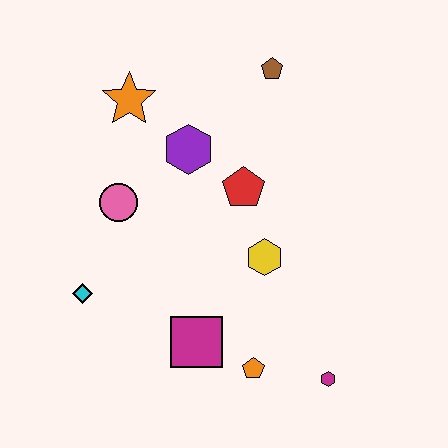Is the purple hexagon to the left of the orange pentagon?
Yes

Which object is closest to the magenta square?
The orange pentagon is closest to the magenta square.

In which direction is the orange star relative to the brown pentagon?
The orange star is to the left of the brown pentagon.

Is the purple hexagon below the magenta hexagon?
No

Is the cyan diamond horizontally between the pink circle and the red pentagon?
No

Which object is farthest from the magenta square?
The brown pentagon is farthest from the magenta square.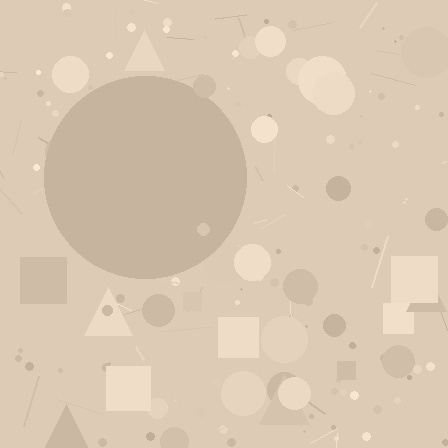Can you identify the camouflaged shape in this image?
The camouflaged shape is a circle.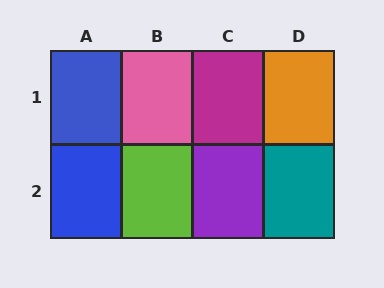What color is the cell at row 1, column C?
Magenta.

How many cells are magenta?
1 cell is magenta.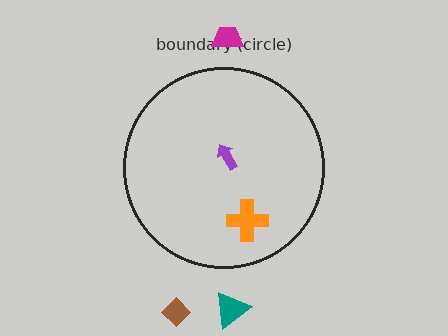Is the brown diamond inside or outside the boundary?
Outside.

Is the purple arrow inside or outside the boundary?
Inside.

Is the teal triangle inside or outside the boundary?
Outside.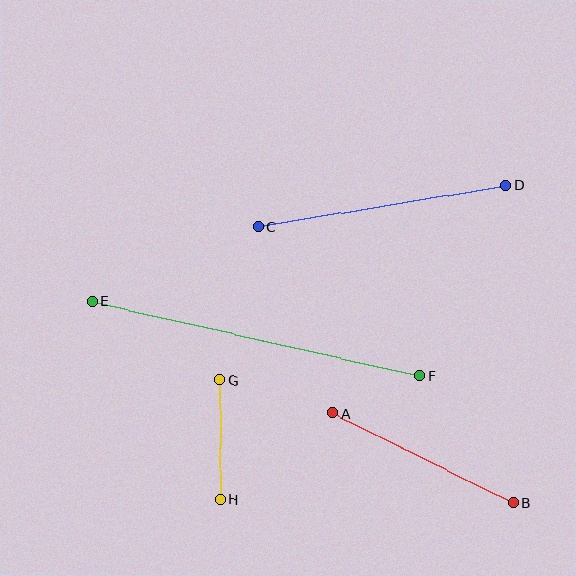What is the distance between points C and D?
The distance is approximately 251 pixels.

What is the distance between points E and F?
The distance is approximately 337 pixels.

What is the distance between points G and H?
The distance is approximately 120 pixels.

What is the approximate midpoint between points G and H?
The midpoint is at approximately (220, 440) pixels.